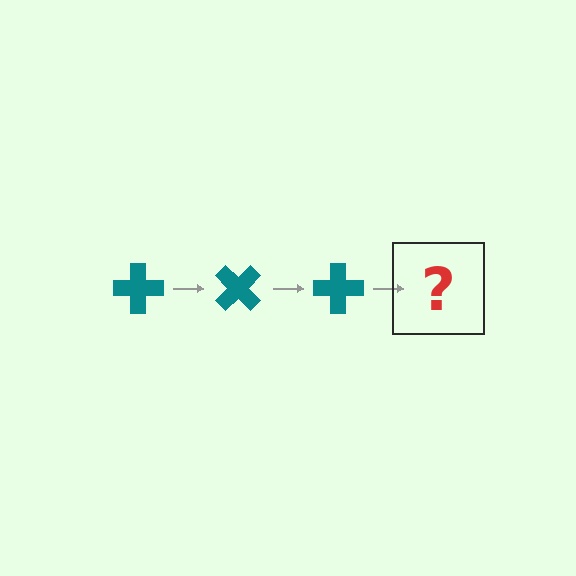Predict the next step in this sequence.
The next step is a teal cross rotated 135 degrees.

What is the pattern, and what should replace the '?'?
The pattern is that the cross rotates 45 degrees each step. The '?' should be a teal cross rotated 135 degrees.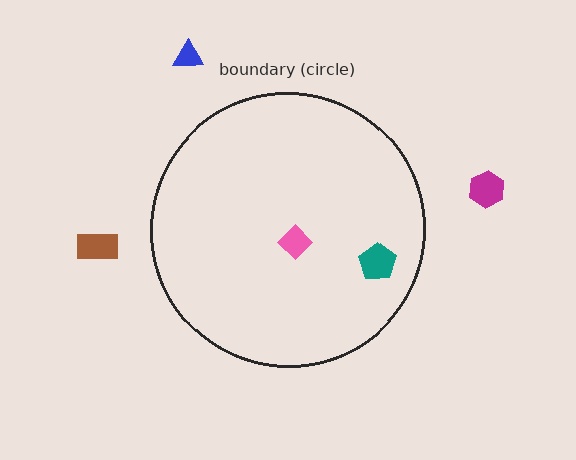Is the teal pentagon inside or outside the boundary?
Inside.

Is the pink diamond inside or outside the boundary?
Inside.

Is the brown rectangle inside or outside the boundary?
Outside.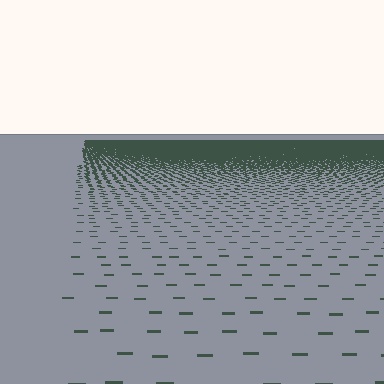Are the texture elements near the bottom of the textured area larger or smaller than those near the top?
Larger. Near the bottom, elements are closer to the viewer and appear at a bigger on-screen size.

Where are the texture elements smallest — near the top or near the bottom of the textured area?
Near the top.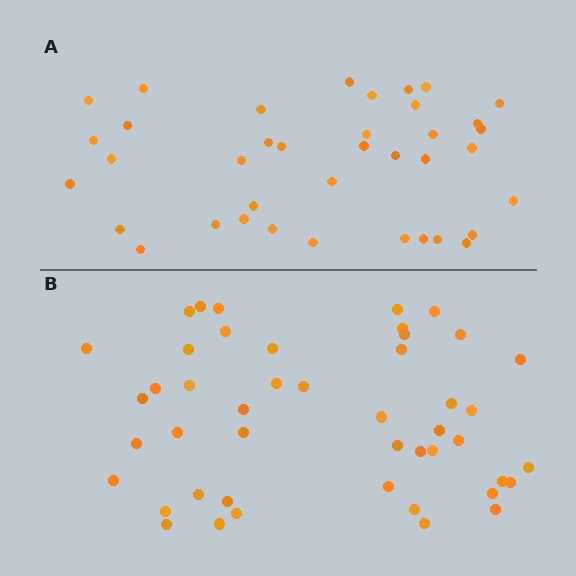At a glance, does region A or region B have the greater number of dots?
Region B (the bottom region) has more dots.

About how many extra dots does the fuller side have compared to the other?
Region B has roughly 8 or so more dots than region A.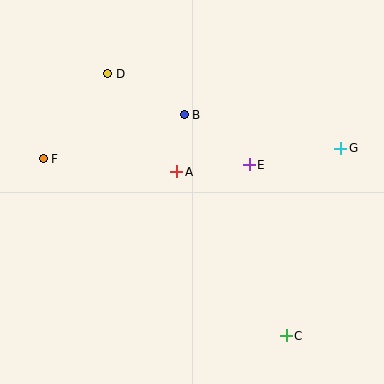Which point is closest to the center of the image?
Point A at (177, 172) is closest to the center.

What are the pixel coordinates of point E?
Point E is at (249, 165).